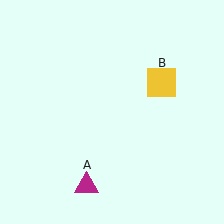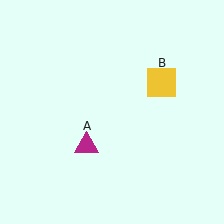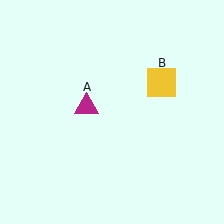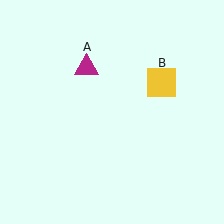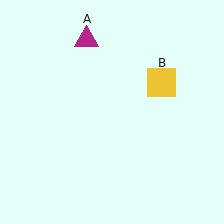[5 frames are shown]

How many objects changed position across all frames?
1 object changed position: magenta triangle (object A).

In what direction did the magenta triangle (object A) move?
The magenta triangle (object A) moved up.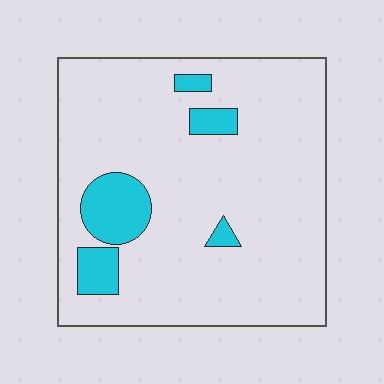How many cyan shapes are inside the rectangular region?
5.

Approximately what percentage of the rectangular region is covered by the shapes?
Approximately 10%.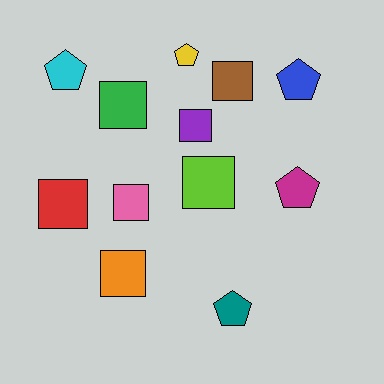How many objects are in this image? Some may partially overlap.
There are 12 objects.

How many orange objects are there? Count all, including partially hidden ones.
There is 1 orange object.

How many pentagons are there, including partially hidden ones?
There are 5 pentagons.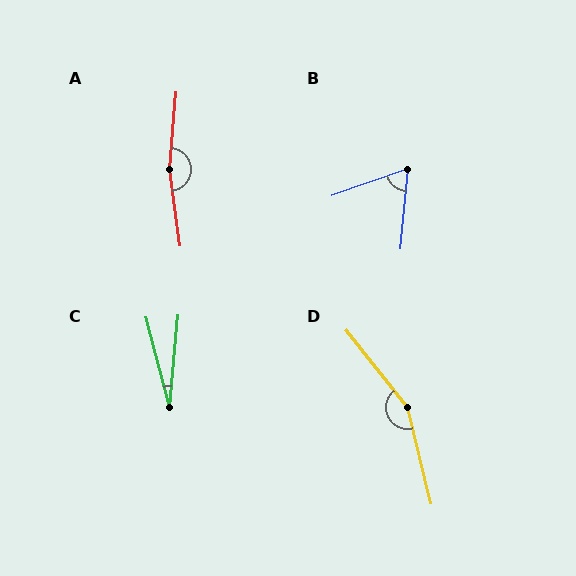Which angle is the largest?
A, at approximately 168 degrees.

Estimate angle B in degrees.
Approximately 66 degrees.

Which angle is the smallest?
C, at approximately 20 degrees.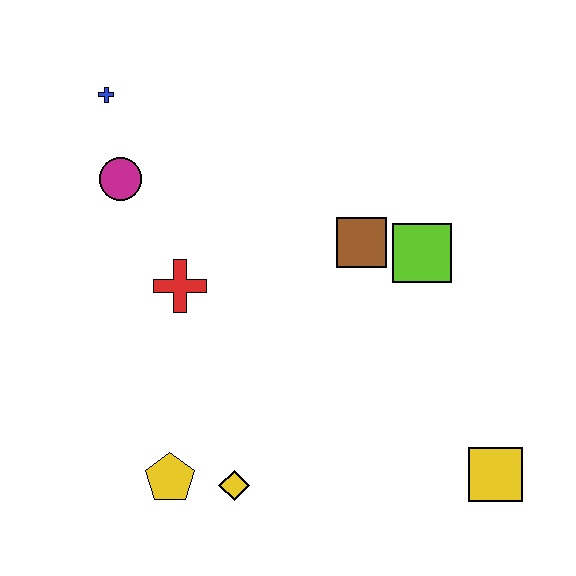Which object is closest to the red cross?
The magenta circle is closest to the red cross.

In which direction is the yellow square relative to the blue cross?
The yellow square is to the right of the blue cross.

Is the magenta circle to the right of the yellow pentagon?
No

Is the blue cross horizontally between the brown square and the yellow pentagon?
No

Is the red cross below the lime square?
Yes